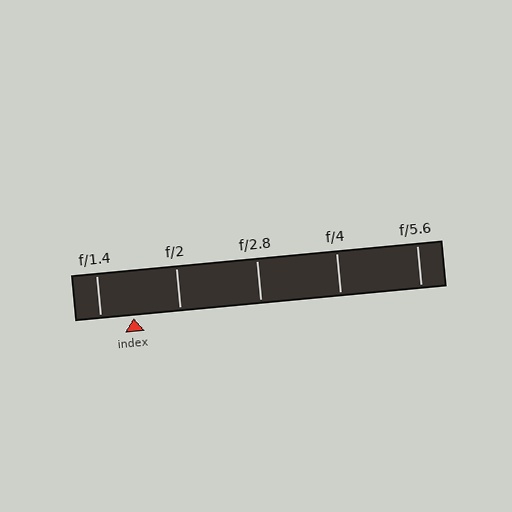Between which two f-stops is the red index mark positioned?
The index mark is between f/1.4 and f/2.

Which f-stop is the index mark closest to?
The index mark is closest to f/1.4.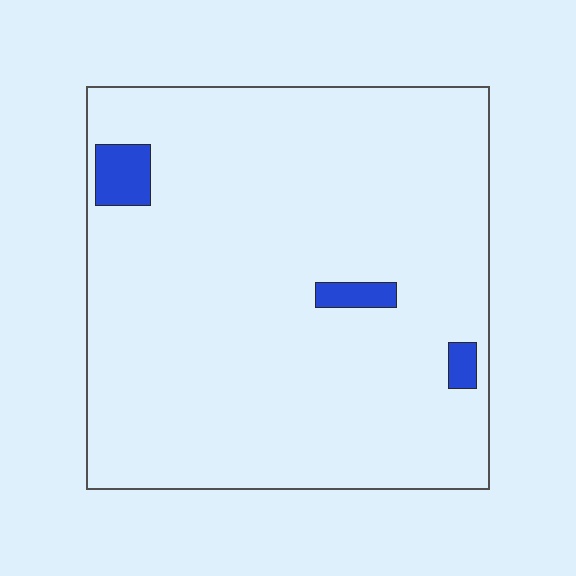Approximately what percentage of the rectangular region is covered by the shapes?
Approximately 5%.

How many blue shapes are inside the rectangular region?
3.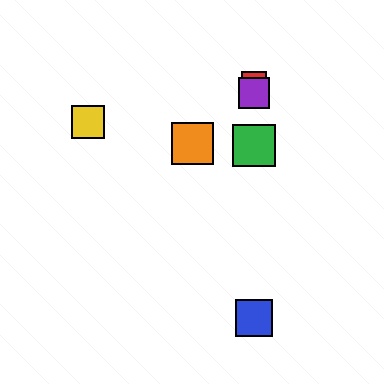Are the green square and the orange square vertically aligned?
No, the green square is at x≈254 and the orange square is at x≈192.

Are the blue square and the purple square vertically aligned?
Yes, both are at x≈254.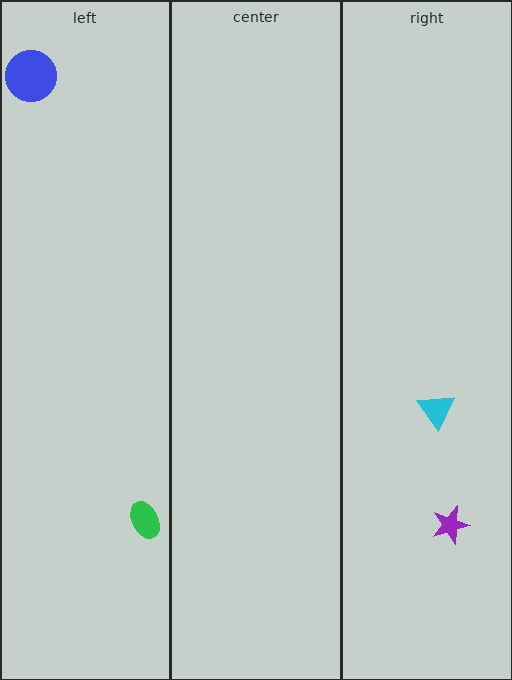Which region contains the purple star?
The right region.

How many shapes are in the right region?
2.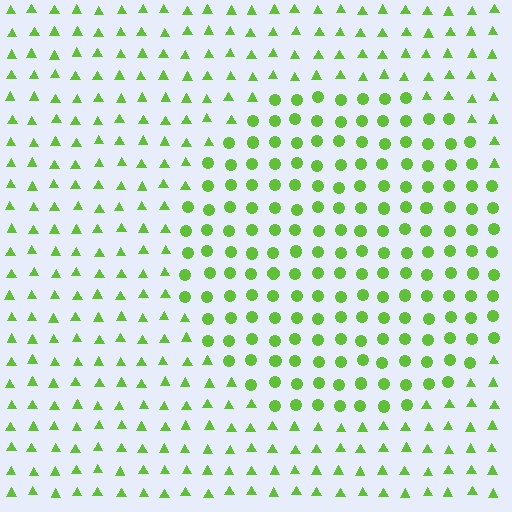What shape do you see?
I see a circle.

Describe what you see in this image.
The image is filled with small lime elements arranged in a uniform grid. A circle-shaped region contains circles, while the surrounding area contains triangles. The boundary is defined purely by the change in element shape.